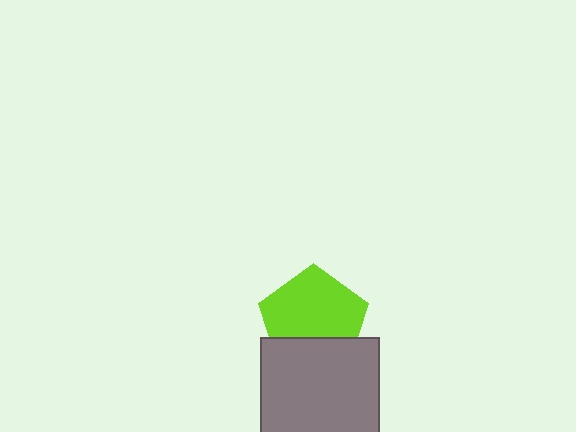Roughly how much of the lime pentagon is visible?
Most of it is visible (roughly 69%).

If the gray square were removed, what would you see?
You would see the complete lime pentagon.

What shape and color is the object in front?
The object in front is a gray square.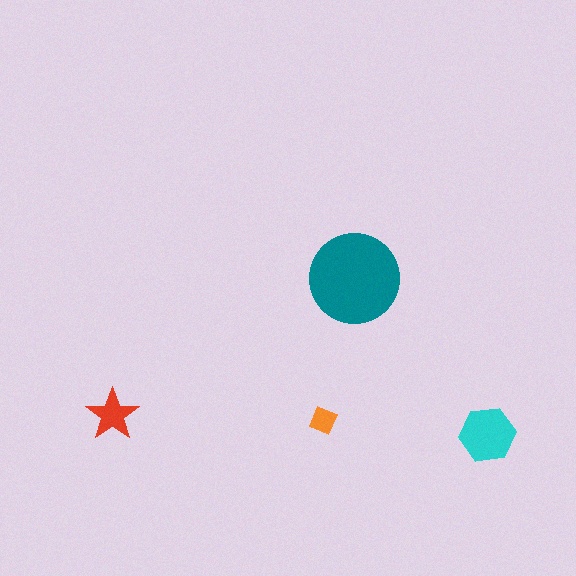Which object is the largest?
The teal circle.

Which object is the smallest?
The orange diamond.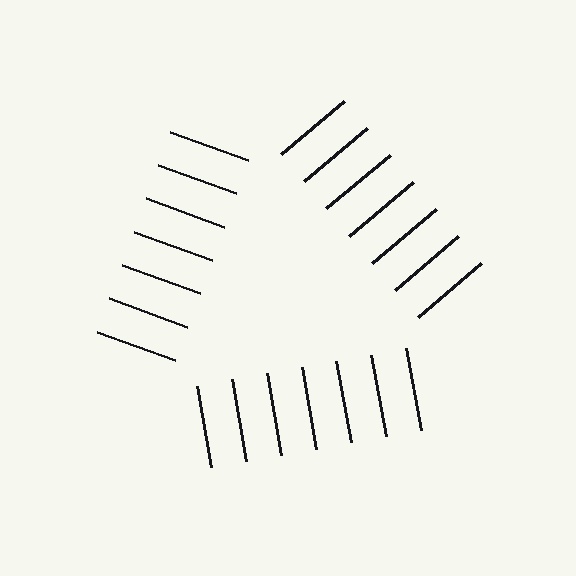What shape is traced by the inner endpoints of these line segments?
An illusory triangle — the line segments terminate on its edges but no continuous stroke is drawn.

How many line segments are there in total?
21 — 7 along each of the 3 edges.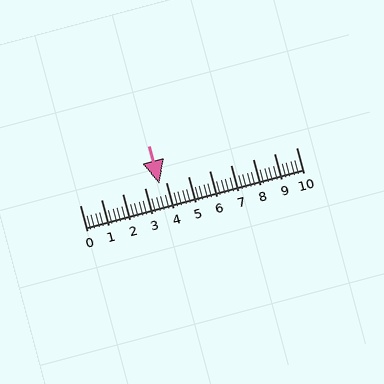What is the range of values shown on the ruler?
The ruler shows values from 0 to 10.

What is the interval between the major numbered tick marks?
The major tick marks are spaced 1 units apart.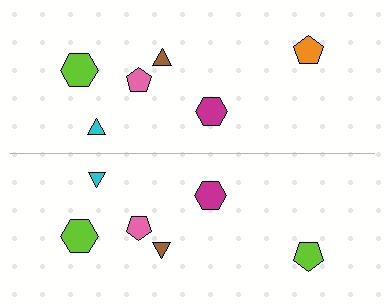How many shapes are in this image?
There are 12 shapes in this image.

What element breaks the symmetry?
The lime pentagon on the bottom side breaks the symmetry — its mirror counterpart is orange.